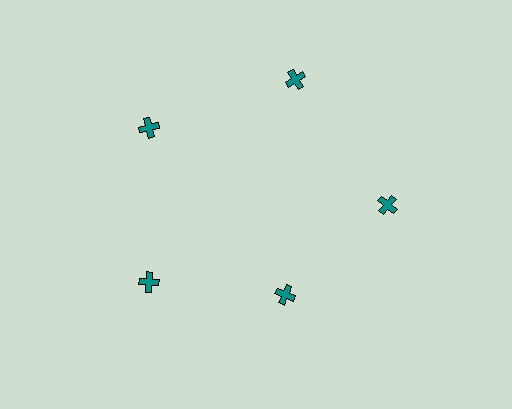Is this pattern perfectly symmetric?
No. The 5 teal crosses are arranged in a ring, but one element near the 5 o'clock position is pulled inward toward the center, breaking the 5-fold rotational symmetry.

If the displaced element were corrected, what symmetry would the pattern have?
It would have 5-fold rotational symmetry — the pattern would map onto itself every 72 degrees.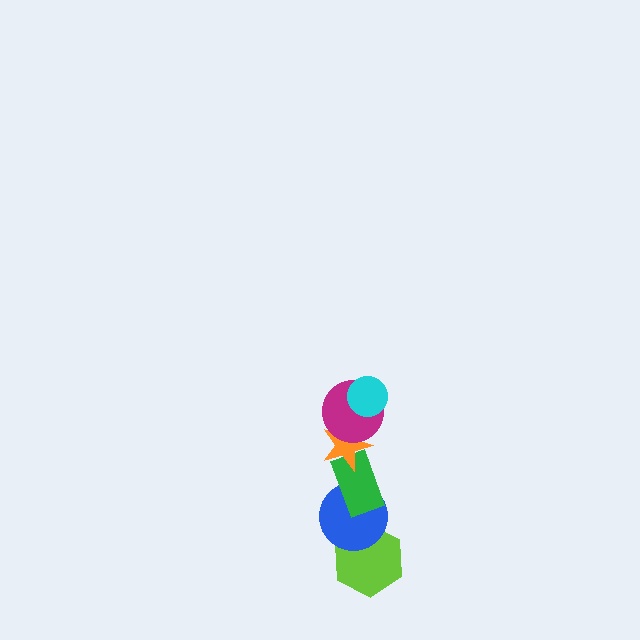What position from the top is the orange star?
The orange star is 3rd from the top.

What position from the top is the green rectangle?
The green rectangle is 4th from the top.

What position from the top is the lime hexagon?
The lime hexagon is 6th from the top.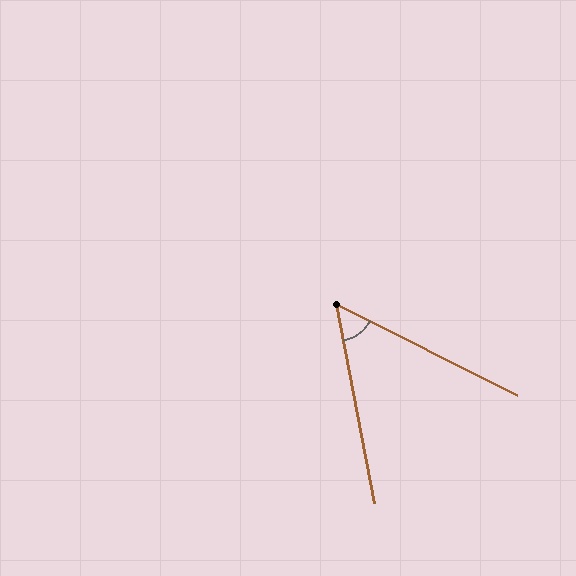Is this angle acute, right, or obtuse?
It is acute.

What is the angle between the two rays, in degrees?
Approximately 52 degrees.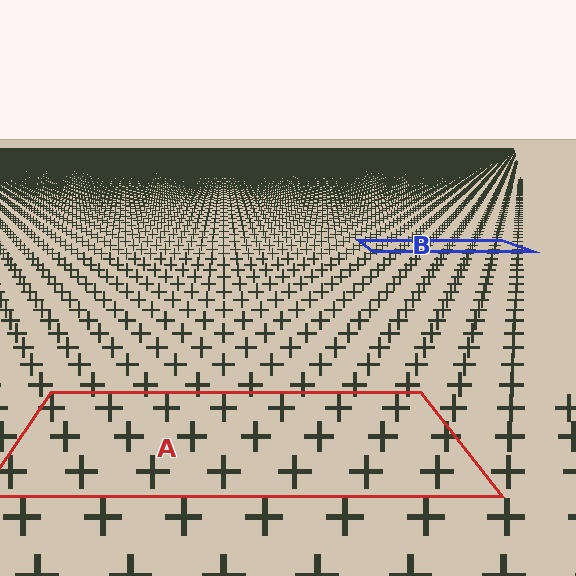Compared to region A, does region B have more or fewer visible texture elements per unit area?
Region B has more texture elements per unit area — they are packed more densely because it is farther away.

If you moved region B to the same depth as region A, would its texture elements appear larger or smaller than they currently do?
They would appear larger. At a closer depth, the same texture elements are projected at a bigger on-screen size.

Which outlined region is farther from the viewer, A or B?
Region B is farther from the viewer — the texture elements inside it appear smaller and more densely packed.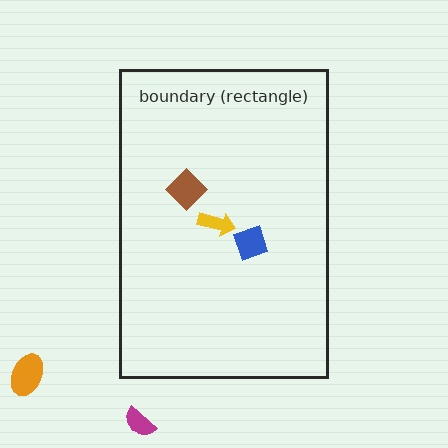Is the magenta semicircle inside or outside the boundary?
Outside.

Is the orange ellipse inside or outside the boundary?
Outside.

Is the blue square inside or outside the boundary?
Inside.